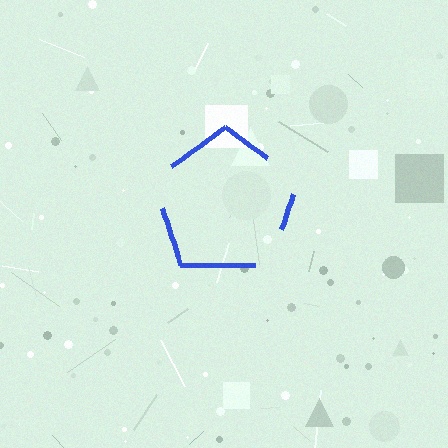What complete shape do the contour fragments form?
The contour fragments form a pentagon.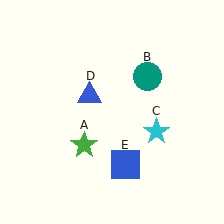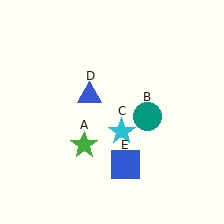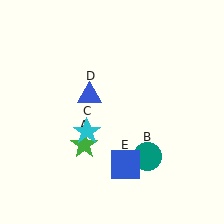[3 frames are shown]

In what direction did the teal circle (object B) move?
The teal circle (object B) moved down.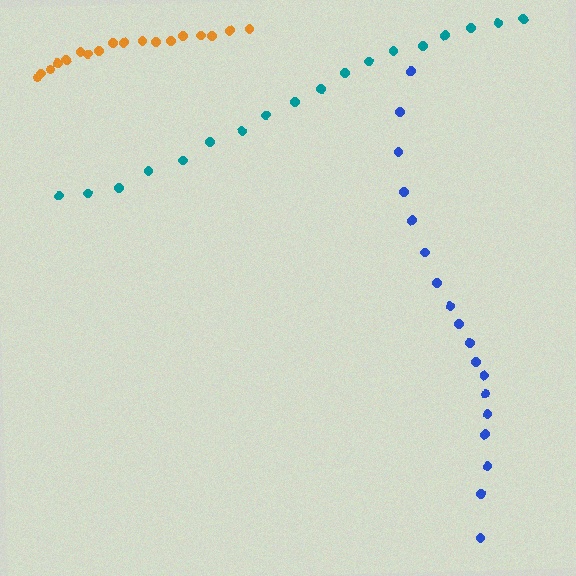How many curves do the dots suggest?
There are 3 distinct paths.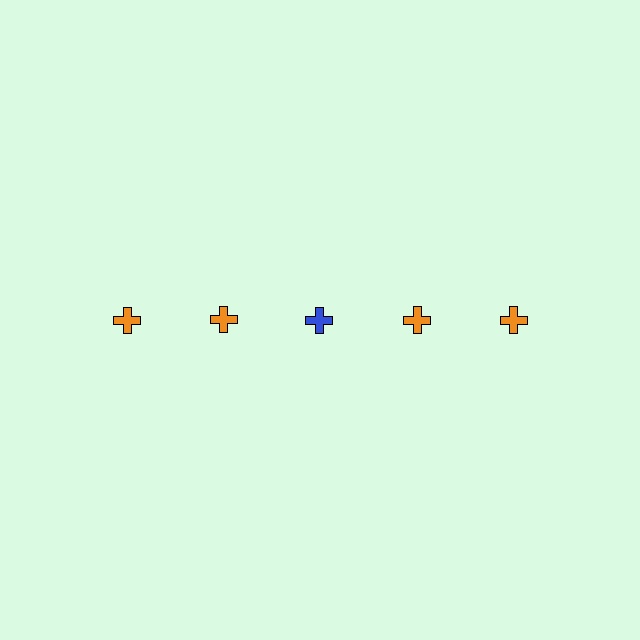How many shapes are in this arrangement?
There are 5 shapes arranged in a grid pattern.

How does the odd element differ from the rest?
It has a different color: blue instead of orange.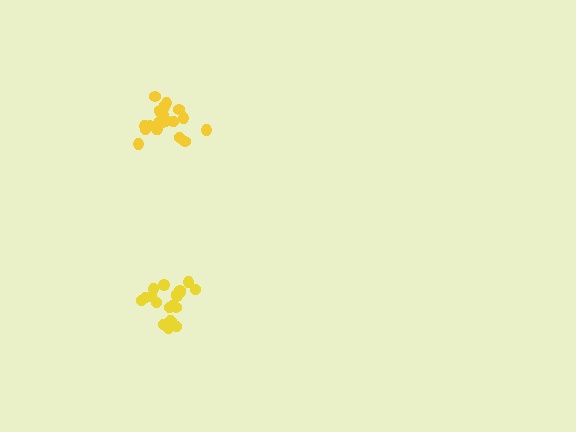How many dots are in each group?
Group 1: 21 dots, Group 2: 21 dots (42 total).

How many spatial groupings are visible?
There are 2 spatial groupings.